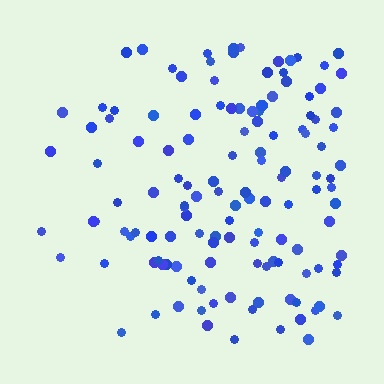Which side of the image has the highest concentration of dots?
The right.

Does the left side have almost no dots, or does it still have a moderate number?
Still a moderate number, just noticeably fewer than the right.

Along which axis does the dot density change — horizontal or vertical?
Horizontal.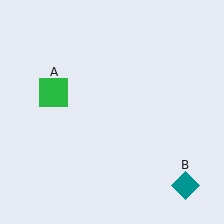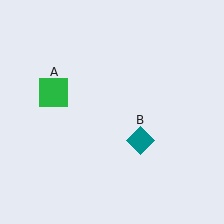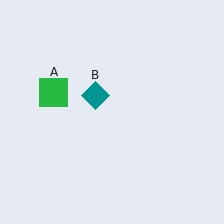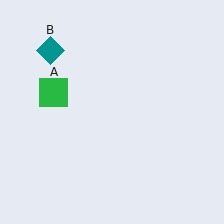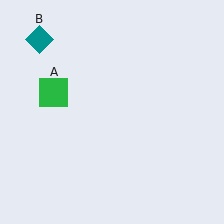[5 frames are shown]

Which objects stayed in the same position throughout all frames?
Green square (object A) remained stationary.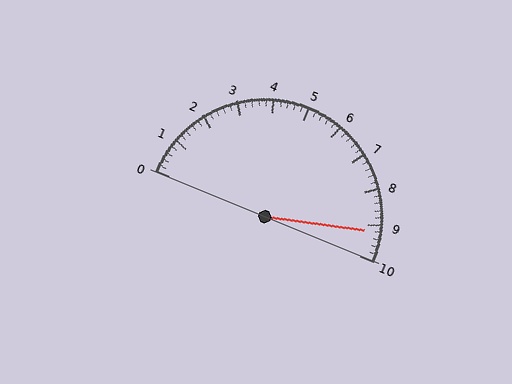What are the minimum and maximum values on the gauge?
The gauge ranges from 0 to 10.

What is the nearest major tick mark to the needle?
The nearest major tick mark is 9.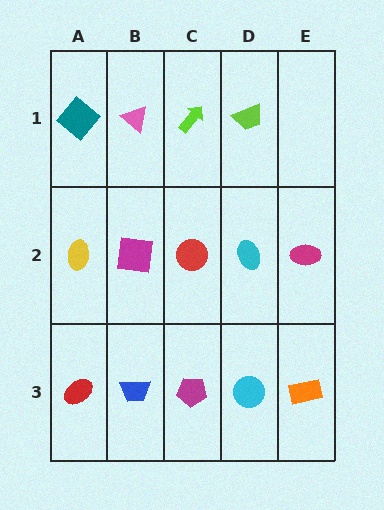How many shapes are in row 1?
4 shapes.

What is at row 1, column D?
A lime trapezoid.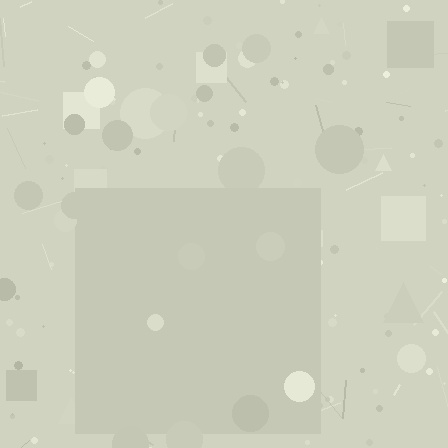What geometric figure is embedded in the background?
A square is embedded in the background.